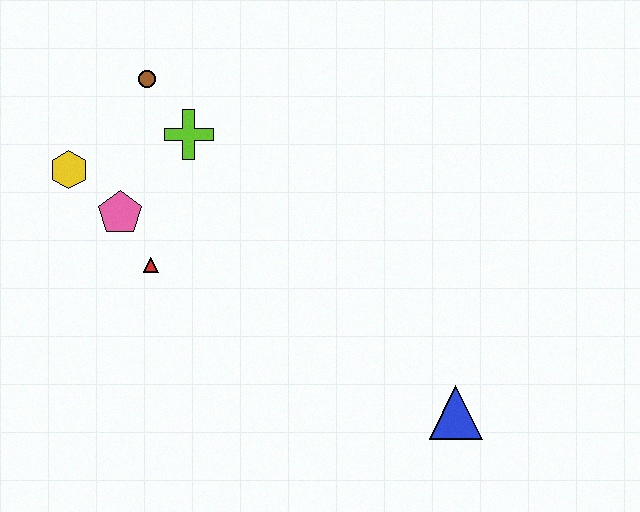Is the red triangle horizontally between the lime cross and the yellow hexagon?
Yes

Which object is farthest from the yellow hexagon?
The blue triangle is farthest from the yellow hexagon.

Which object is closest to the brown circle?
The lime cross is closest to the brown circle.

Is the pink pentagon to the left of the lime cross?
Yes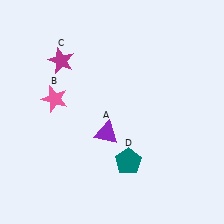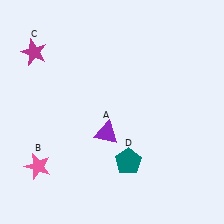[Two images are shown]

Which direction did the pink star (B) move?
The pink star (B) moved down.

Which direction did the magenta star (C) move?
The magenta star (C) moved left.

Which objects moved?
The objects that moved are: the pink star (B), the magenta star (C).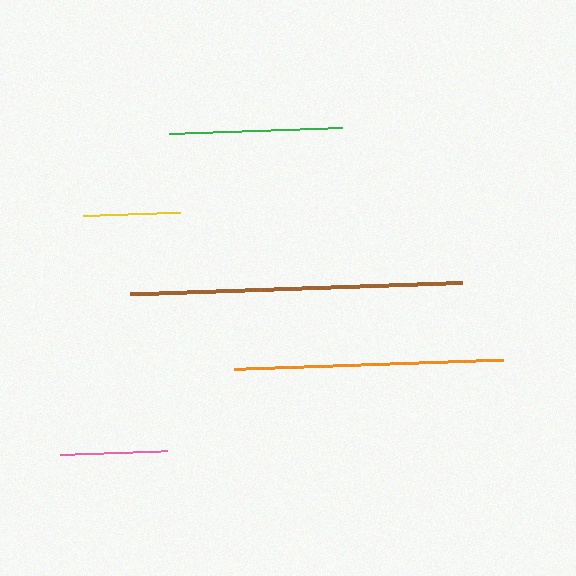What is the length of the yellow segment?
The yellow segment is approximately 96 pixels long.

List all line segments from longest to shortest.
From longest to shortest: brown, orange, green, pink, yellow.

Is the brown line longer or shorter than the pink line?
The brown line is longer than the pink line.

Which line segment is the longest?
The brown line is the longest at approximately 332 pixels.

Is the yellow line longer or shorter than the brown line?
The brown line is longer than the yellow line.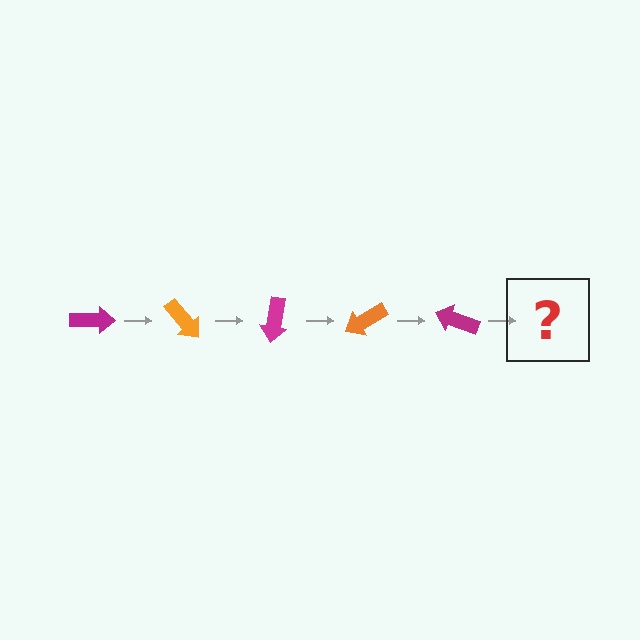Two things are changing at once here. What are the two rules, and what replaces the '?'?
The two rules are that it rotates 50 degrees each step and the color cycles through magenta and orange. The '?' should be an orange arrow, rotated 250 degrees from the start.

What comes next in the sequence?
The next element should be an orange arrow, rotated 250 degrees from the start.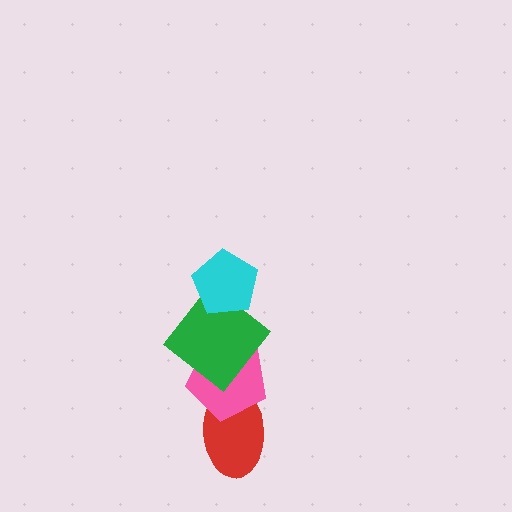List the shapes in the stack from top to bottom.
From top to bottom: the cyan pentagon, the green diamond, the pink pentagon, the red ellipse.